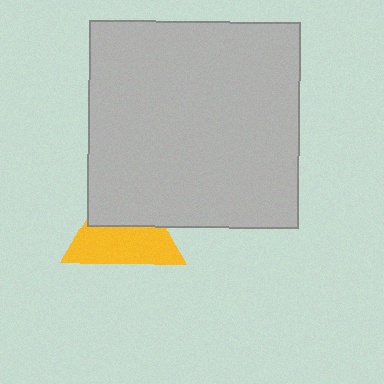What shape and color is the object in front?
The object in front is a light gray rectangle.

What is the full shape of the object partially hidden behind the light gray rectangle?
The partially hidden object is a yellow triangle.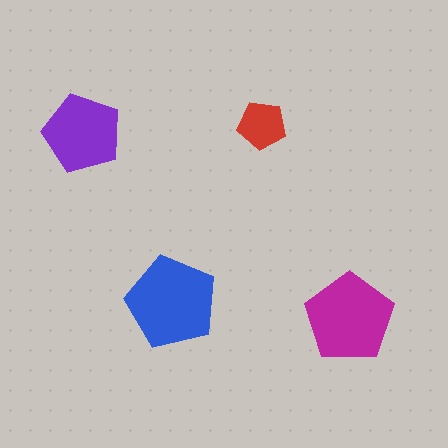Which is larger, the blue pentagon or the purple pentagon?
The blue one.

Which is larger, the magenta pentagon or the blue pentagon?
The blue one.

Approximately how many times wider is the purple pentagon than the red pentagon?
About 1.5 times wider.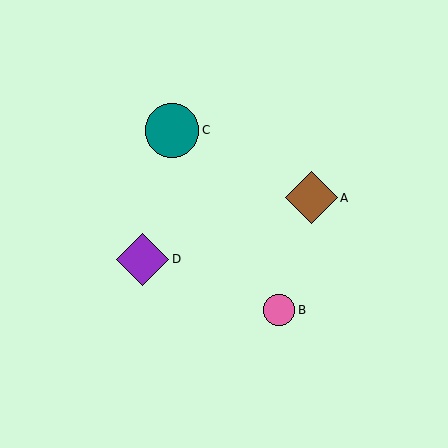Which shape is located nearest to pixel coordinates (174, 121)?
The teal circle (labeled C) at (172, 130) is nearest to that location.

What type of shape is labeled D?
Shape D is a purple diamond.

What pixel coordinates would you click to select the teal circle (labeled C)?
Click at (172, 130) to select the teal circle C.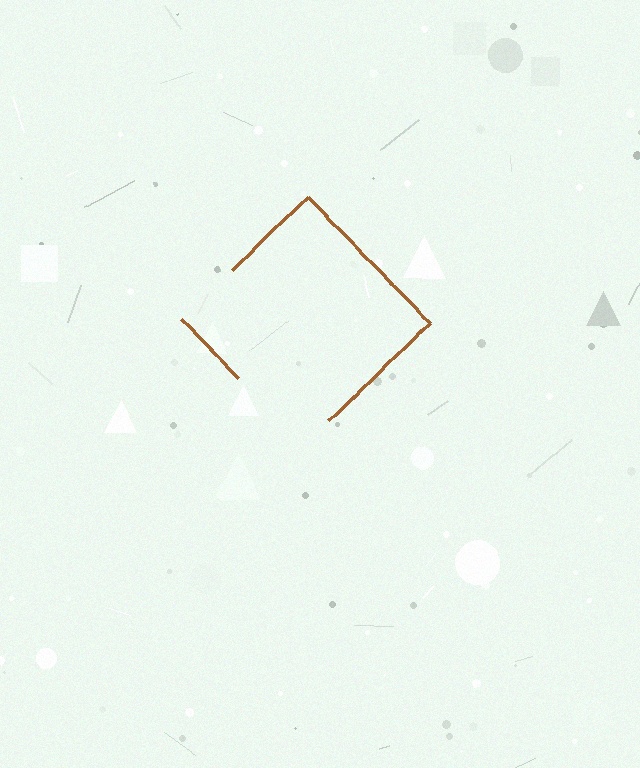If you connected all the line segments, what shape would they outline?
They would outline a diamond.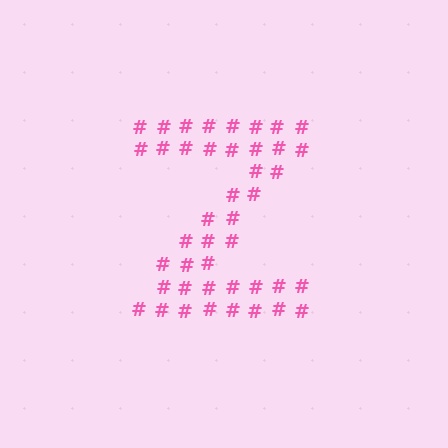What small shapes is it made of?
It is made of small hash symbols.